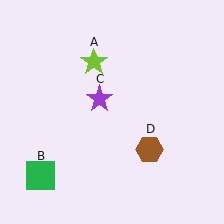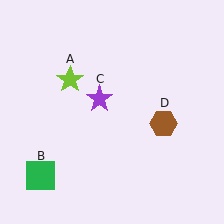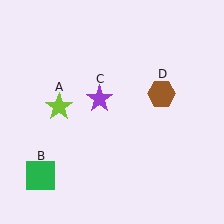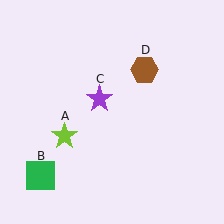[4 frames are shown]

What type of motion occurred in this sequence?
The lime star (object A), brown hexagon (object D) rotated counterclockwise around the center of the scene.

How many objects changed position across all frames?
2 objects changed position: lime star (object A), brown hexagon (object D).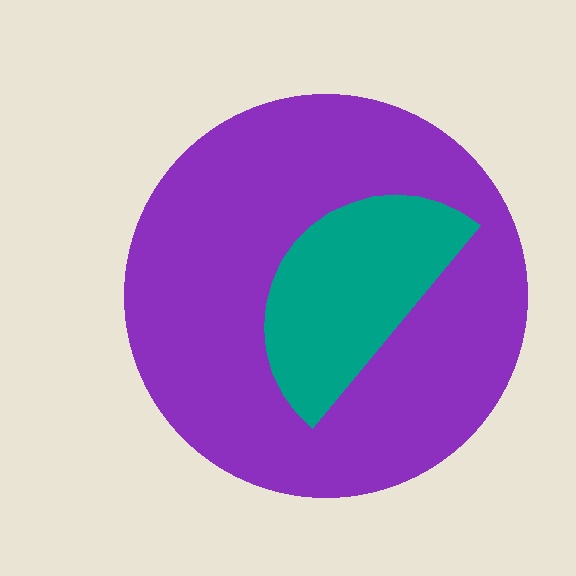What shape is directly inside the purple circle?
The teal semicircle.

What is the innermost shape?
The teal semicircle.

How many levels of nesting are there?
2.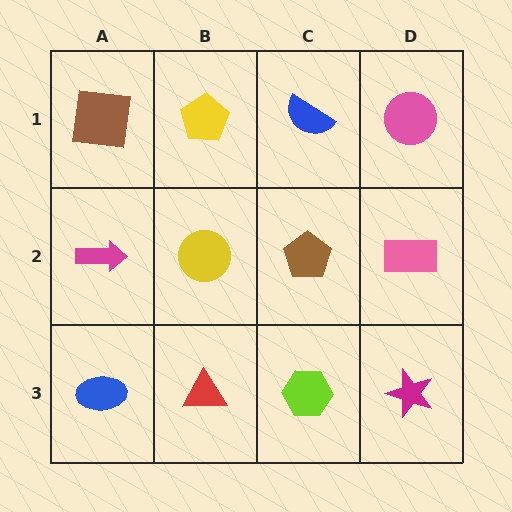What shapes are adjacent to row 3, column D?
A pink rectangle (row 2, column D), a lime hexagon (row 3, column C).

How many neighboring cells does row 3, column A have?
2.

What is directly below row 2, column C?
A lime hexagon.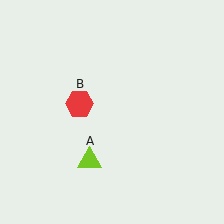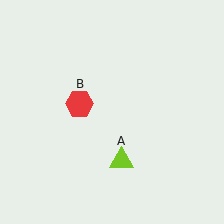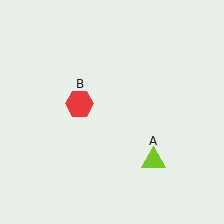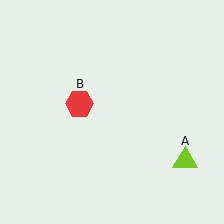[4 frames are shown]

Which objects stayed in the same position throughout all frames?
Red hexagon (object B) remained stationary.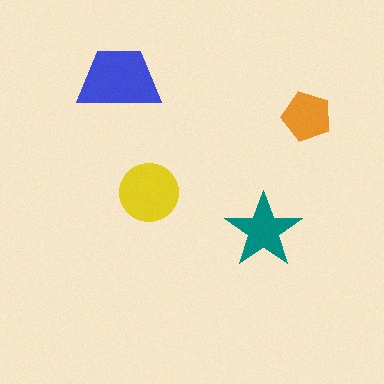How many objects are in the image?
There are 4 objects in the image.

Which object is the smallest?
The orange pentagon.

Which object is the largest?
The blue trapezoid.